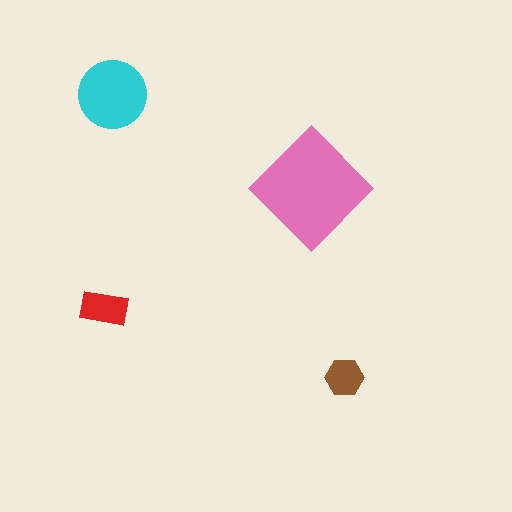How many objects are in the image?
There are 4 objects in the image.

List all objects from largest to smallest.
The pink diamond, the cyan circle, the red rectangle, the brown hexagon.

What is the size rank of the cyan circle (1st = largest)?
2nd.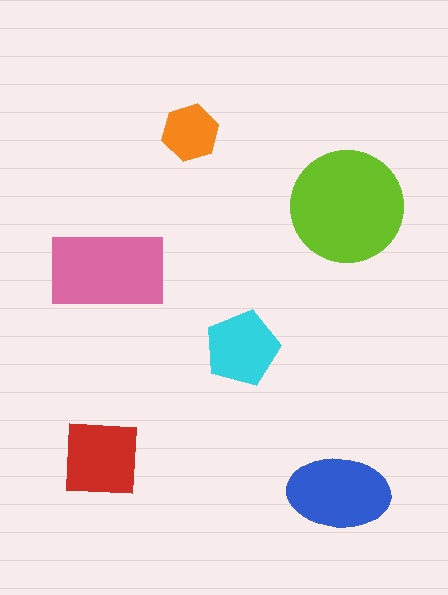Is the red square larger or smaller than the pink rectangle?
Smaller.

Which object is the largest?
The lime circle.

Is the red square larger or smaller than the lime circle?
Smaller.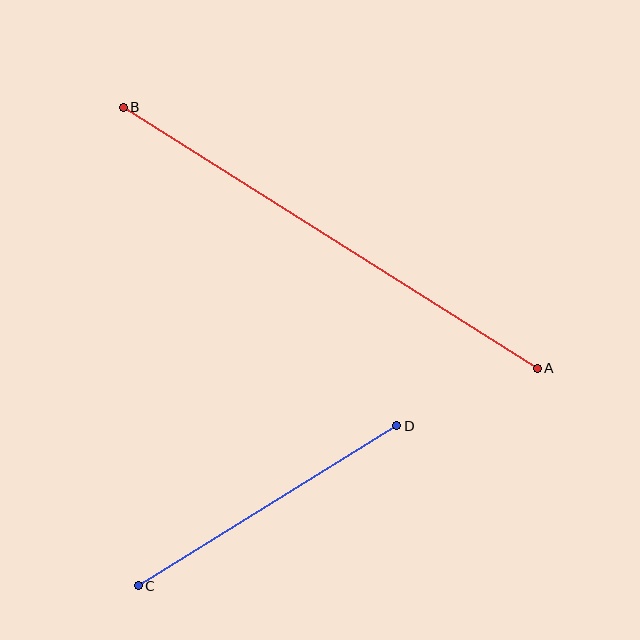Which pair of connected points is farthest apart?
Points A and B are farthest apart.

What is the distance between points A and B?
The distance is approximately 489 pixels.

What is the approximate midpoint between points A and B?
The midpoint is at approximately (330, 238) pixels.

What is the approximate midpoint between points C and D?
The midpoint is at approximately (268, 506) pixels.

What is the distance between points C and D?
The distance is approximately 304 pixels.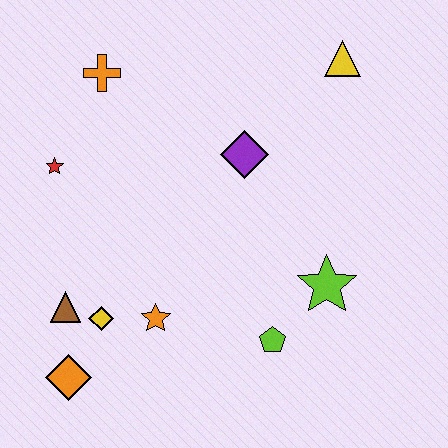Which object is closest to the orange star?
The yellow diamond is closest to the orange star.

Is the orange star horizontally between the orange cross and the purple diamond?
Yes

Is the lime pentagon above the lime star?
No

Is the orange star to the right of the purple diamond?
No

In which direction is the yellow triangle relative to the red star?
The yellow triangle is to the right of the red star.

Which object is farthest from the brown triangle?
The yellow triangle is farthest from the brown triangle.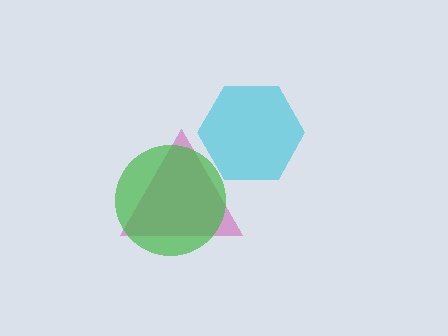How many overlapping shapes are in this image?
There are 3 overlapping shapes in the image.